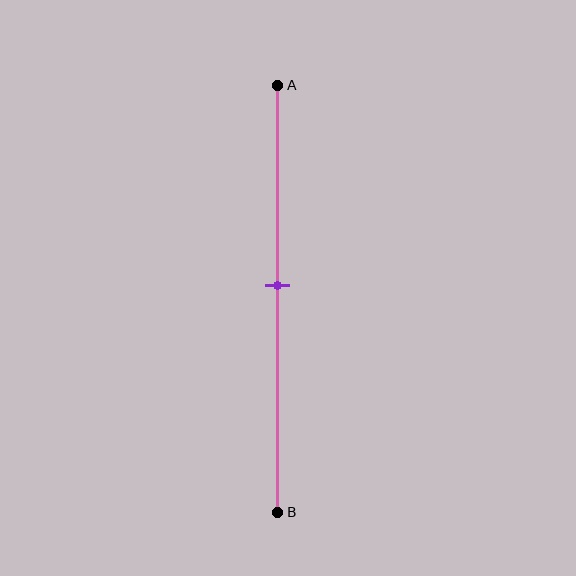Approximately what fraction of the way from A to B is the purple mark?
The purple mark is approximately 45% of the way from A to B.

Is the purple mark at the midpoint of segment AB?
No, the mark is at about 45% from A, not at the 50% midpoint.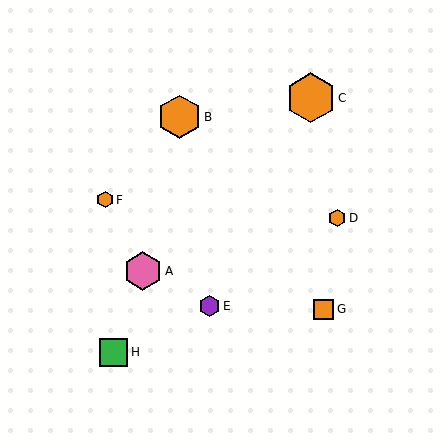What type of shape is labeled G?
Shape G is an orange square.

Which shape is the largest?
The orange hexagon (labeled C) is the largest.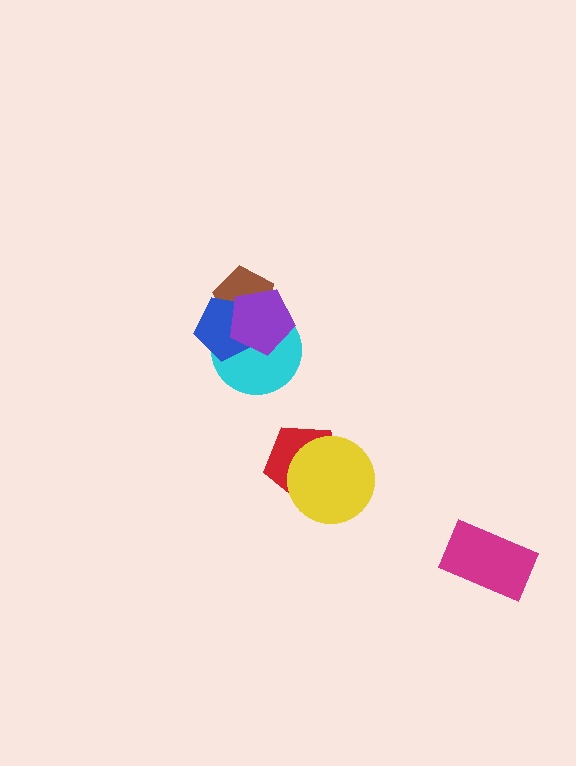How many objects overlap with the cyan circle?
3 objects overlap with the cyan circle.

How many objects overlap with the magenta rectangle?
0 objects overlap with the magenta rectangle.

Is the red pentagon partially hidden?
Yes, it is partially covered by another shape.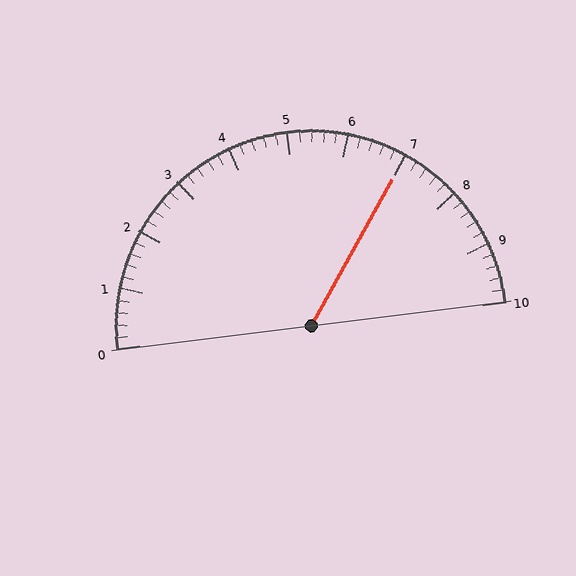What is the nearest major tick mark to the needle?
The nearest major tick mark is 7.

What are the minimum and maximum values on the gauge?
The gauge ranges from 0 to 10.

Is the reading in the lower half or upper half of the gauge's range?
The reading is in the upper half of the range (0 to 10).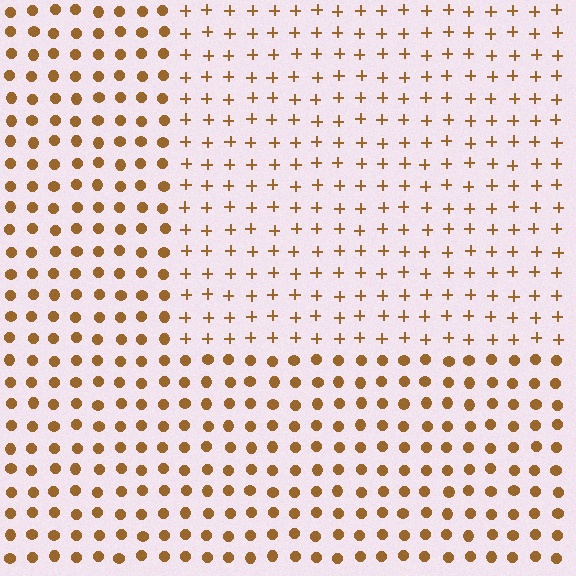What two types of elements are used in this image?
The image uses plus signs inside the rectangle region and circles outside it.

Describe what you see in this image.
The image is filled with small brown elements arranged in a uniform grid. A rectangle-shaped region contains plus signs, while the surrounding area contains circles. The boundary is defined purely by the change in element shape.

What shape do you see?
I see a rectangle.